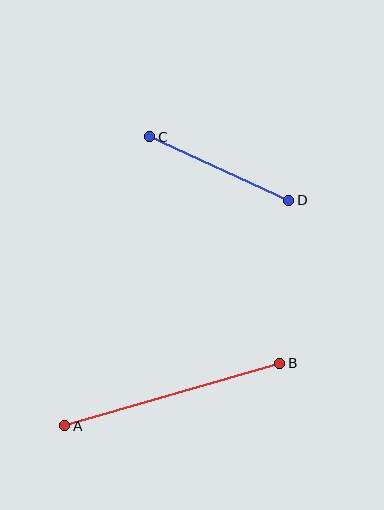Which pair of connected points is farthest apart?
Points A and B are farthest apart.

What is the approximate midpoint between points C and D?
The midpoint is at approximately (219, 169) pixels.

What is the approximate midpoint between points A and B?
The midpoint is at approximately (172, 395) pixels.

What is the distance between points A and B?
The distance is approximately 224 pixels.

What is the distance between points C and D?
The distance is approximately 153 pixels.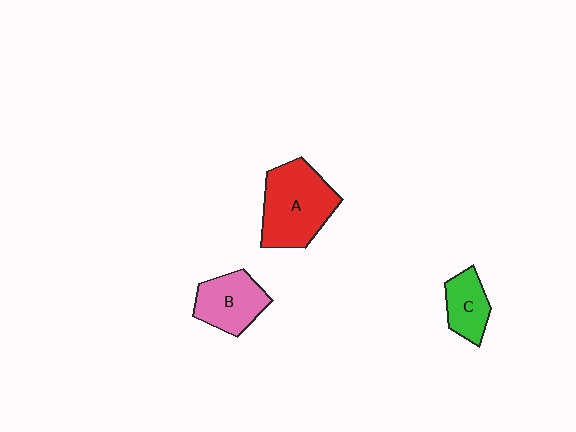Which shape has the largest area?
Shape A (red).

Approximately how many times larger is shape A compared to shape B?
Approximately 1.5 times.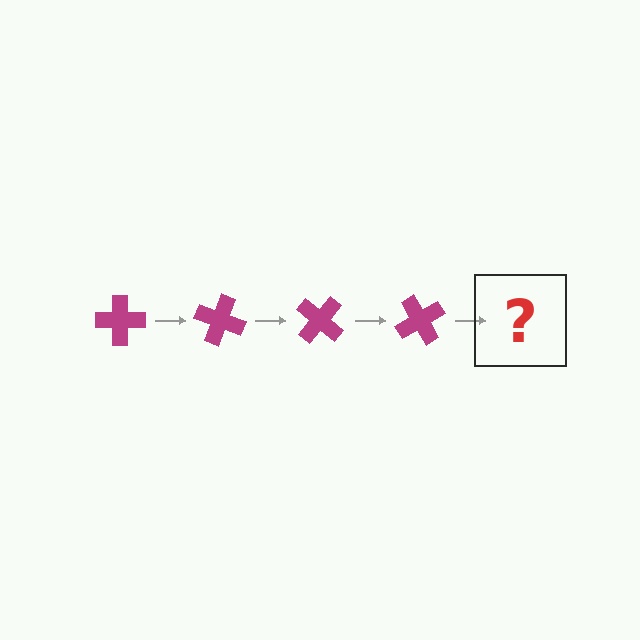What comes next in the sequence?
The next element should be a magenta cross rotated 80 degrees.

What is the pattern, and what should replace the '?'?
The pattern is that the cross rotates 20 degrees each step. The '?' should be a magenta cross rotated 80 degrees.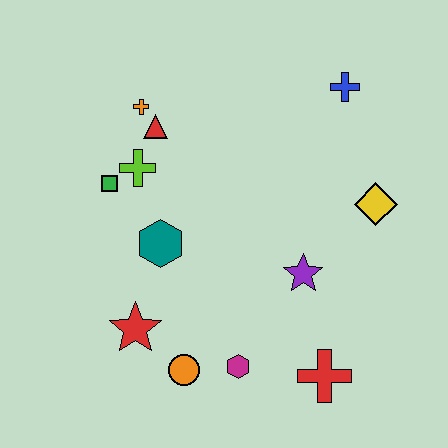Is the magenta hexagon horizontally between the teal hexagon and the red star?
No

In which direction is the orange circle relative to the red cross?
The orange circle is to the left of the red cross.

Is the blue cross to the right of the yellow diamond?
No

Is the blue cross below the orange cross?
No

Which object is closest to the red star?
The orange circle is closest to the red star.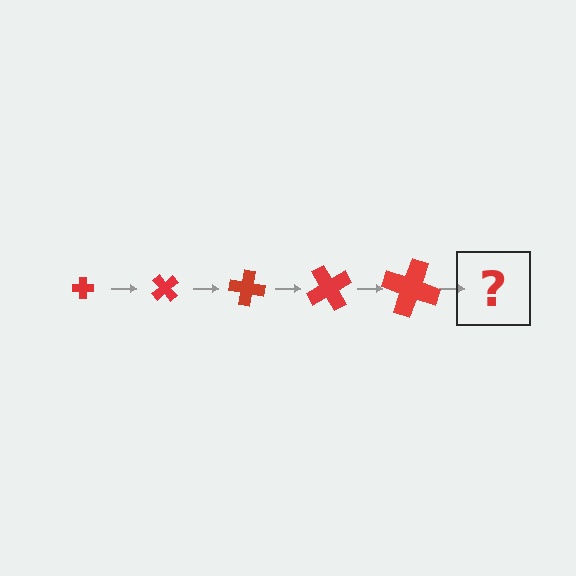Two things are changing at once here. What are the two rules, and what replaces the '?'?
The two rules are that the cross grows larger each step and it rotates 50 degrees each step. The '?' should be a cross, larger than the previous one and rotated 250 degrees from the start.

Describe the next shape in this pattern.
It should be a cross, larger than the previous one and rotated 250 degrees from the start.